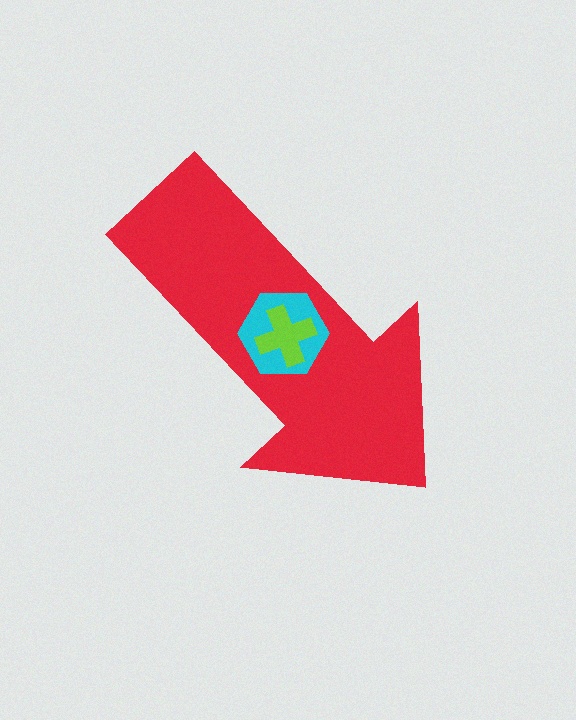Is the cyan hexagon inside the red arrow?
Yes.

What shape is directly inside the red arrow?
The cyan hexagon.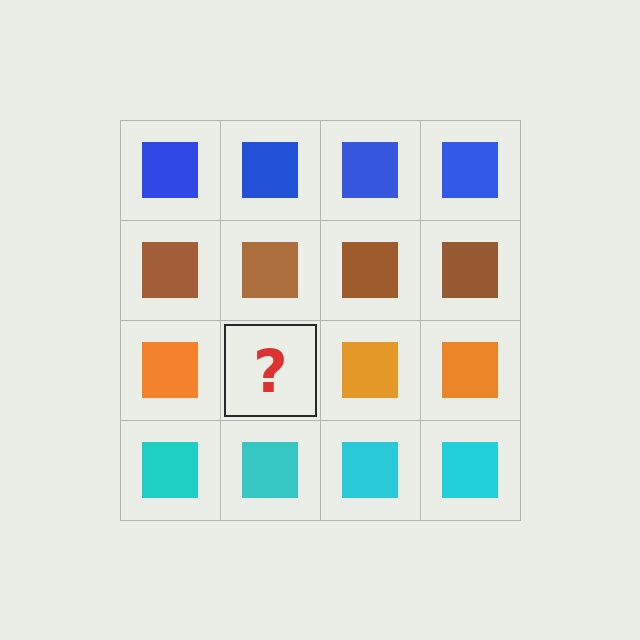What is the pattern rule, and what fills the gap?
The rule is that each row has a consistent color. The gap should be filled with an orange square.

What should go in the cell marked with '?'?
The missing cell should contain an orange square.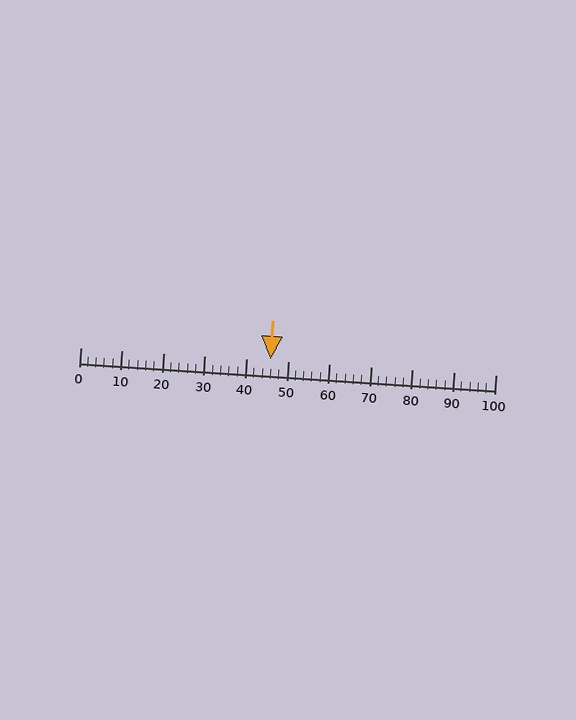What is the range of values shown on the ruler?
The ruler shows values from 0 to 100.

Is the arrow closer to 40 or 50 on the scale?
The arrow is closer to 50.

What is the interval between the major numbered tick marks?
The major tick marks are spaced 10 units apart.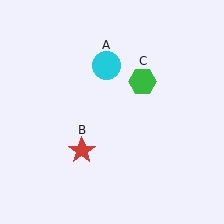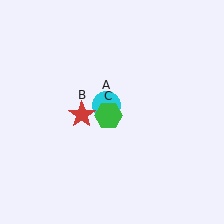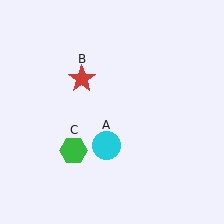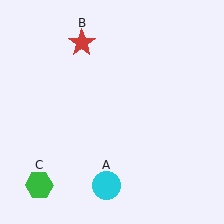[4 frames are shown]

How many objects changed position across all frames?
3 objects changed position: cyan circle (object A), red star (object B), green hexagon (object C).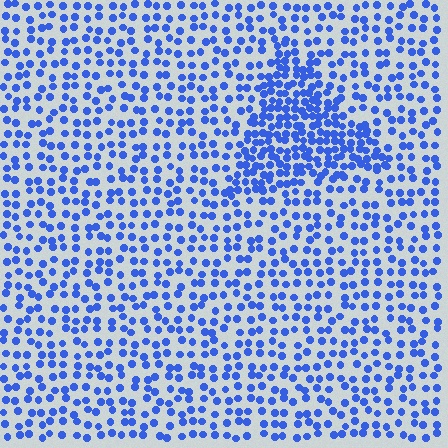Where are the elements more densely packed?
The elements are more densely packed inside the triangle boundary.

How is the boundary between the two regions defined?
The boundary is defined by a change in element density (approximately 2.1x ratio). All elements are the same color, size, and shape.